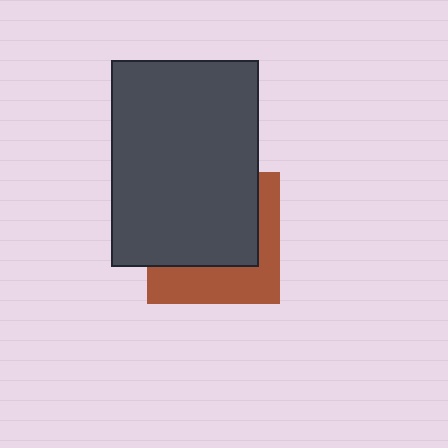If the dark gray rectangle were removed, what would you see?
You would see the complete brown square.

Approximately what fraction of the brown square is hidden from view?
Roughly 62% of the brown square is hidden behind the dark gray rectangle.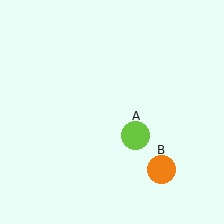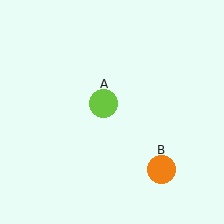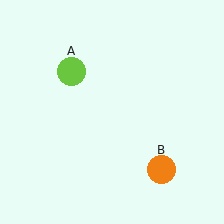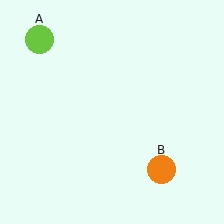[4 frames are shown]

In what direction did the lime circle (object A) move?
The lime circle (object A) moved up and to the left.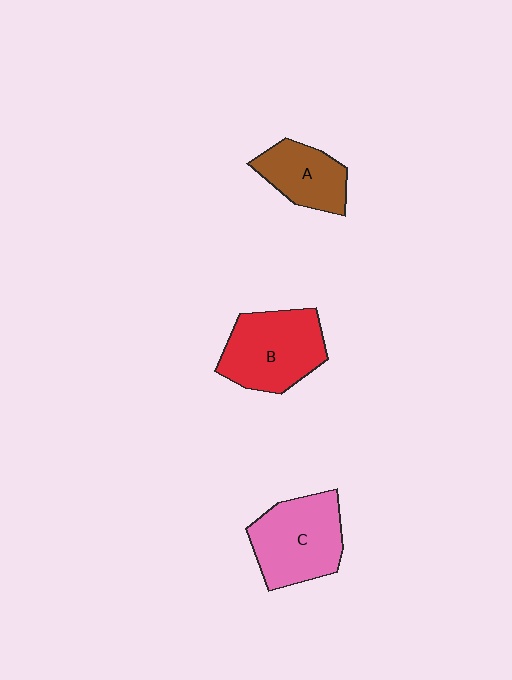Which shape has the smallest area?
Shape A (brown).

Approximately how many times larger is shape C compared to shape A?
Approximately 1.5 times.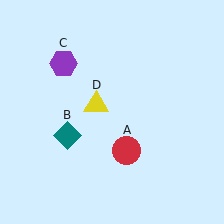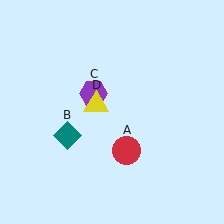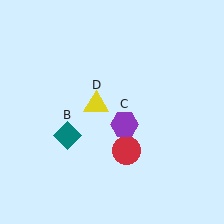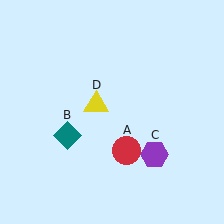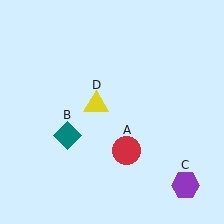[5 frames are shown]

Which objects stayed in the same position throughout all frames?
Red circle (object A) and teal diamond (object B) and yellow triangle (object D) remained stationary.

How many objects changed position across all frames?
1 object changed position: purple hexagon (object C).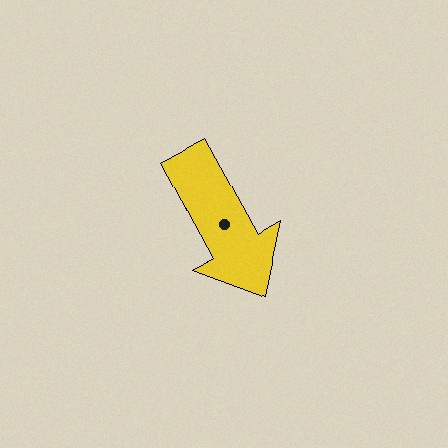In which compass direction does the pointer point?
Southeast.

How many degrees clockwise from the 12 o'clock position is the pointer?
Approximately 151 degrees.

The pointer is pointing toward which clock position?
Roughly 5 o'clock.